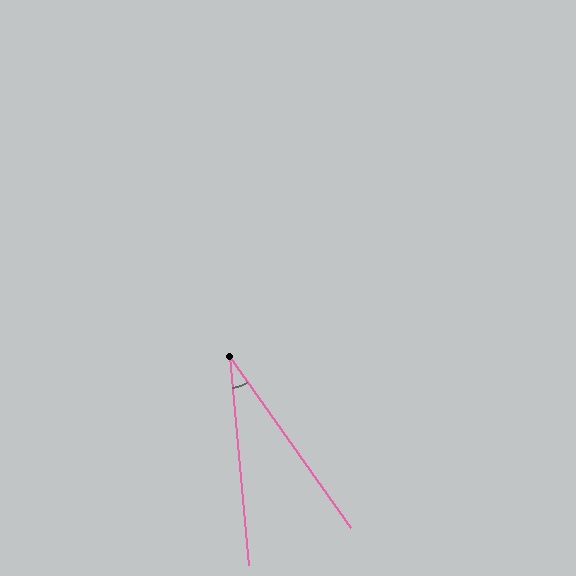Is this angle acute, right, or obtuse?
It is acute.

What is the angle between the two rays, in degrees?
Approximately 30 degrees.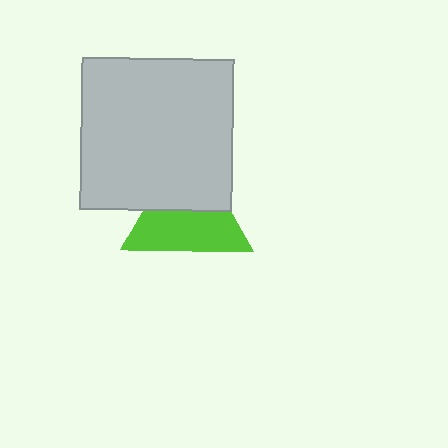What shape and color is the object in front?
The object in front is a light gray square.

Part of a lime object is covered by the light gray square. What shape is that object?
It is a triangle.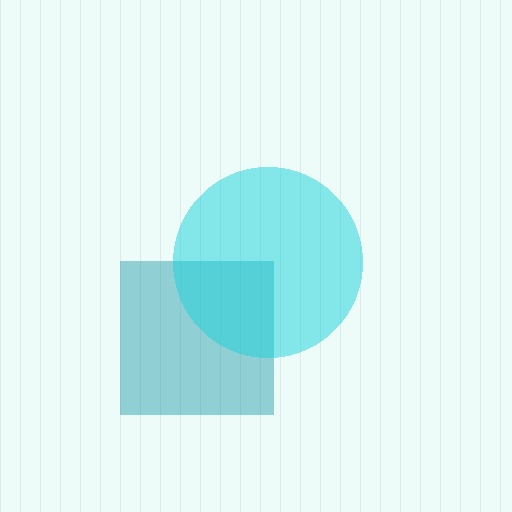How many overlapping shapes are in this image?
There are 2 overlapping shapes in the image.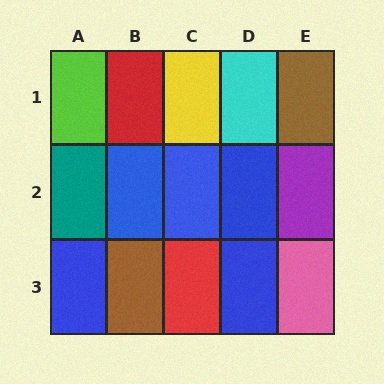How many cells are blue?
5 cells are blue.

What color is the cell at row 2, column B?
Blue.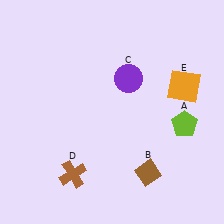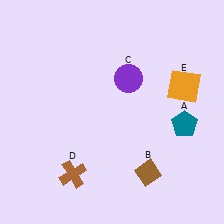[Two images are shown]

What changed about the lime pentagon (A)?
In Image 1, A is lime. In Image 2, it changed to teal.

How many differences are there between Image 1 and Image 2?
There is 1 difference between the two images.